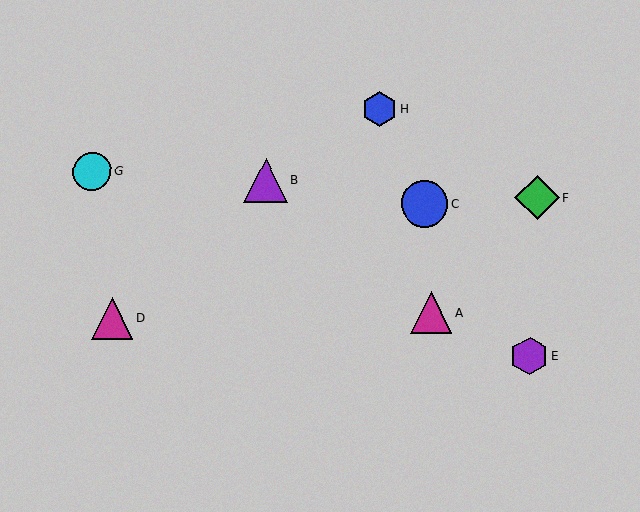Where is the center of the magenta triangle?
The center of the magenta triangle is at (112, 318).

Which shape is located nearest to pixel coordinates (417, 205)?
The blue circle (labeled C) at (425, 204) is nearest to that location.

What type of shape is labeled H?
Shape H is a blue hexagon.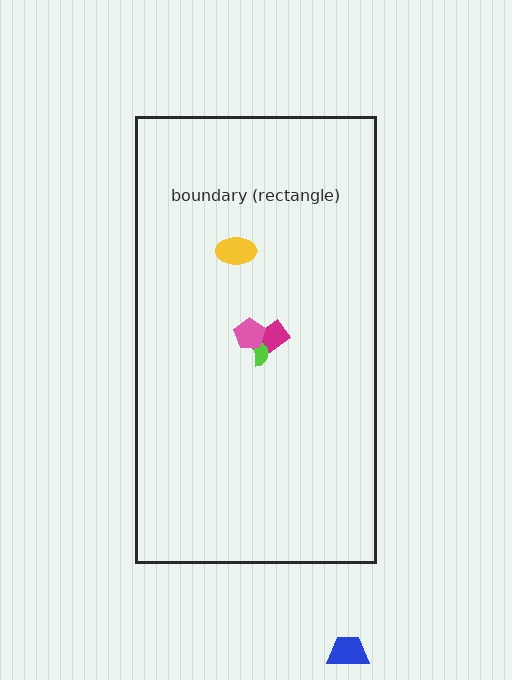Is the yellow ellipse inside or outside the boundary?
Inside.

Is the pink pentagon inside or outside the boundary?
Inside.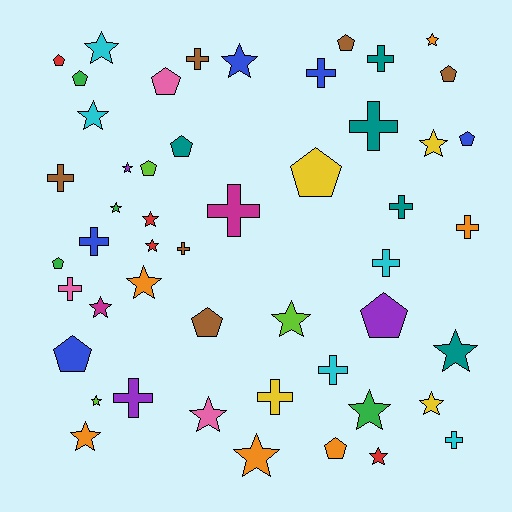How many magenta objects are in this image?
There are 2 magenta objects.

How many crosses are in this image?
There are 16 crosses.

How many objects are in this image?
There are 50 objects.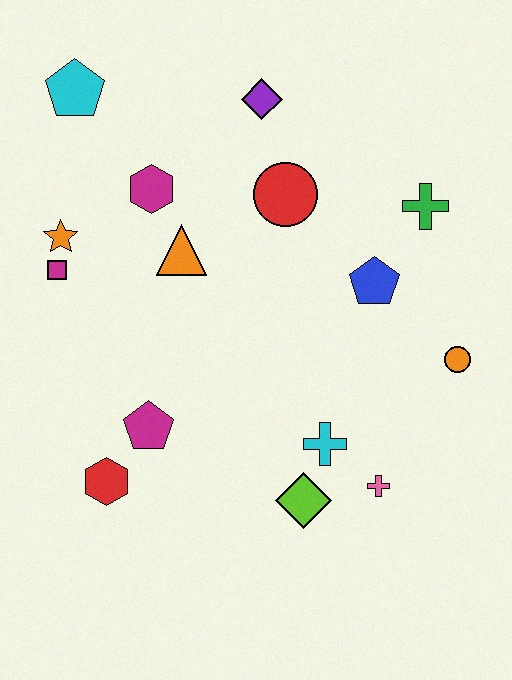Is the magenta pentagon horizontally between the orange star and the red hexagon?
No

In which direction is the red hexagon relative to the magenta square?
The red hexagon is below the magenta square.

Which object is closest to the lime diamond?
The cyan cross is closest to the lime diamond.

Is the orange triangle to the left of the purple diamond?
Yes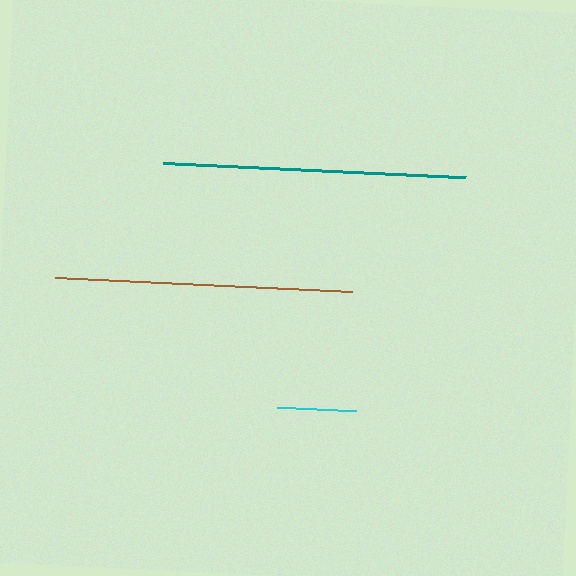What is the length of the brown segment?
The brown segment is approximately 297 pixels long.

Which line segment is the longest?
The teal line is the longest at approximately 303 pixels.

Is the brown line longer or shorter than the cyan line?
The brown line is longer than the cyan line.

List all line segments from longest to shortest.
From longest to shortest: teal, brown, cyan.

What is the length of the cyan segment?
The cyan segment is approximately 79 pixels long.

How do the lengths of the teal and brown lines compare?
The teal and brown lines are approximately the same length.